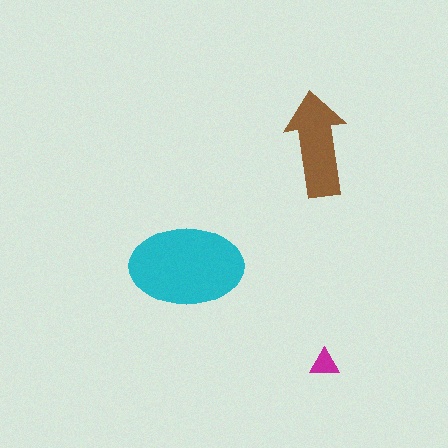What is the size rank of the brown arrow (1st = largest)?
2nd.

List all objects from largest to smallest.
The cyan ellipse, the brown arrow, the magenta triangle.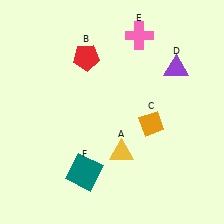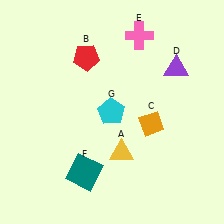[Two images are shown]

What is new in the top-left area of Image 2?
A cyan pentagon (G) was added in the top-left area of Image 2.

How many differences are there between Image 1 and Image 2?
There is 1 difference between the two images.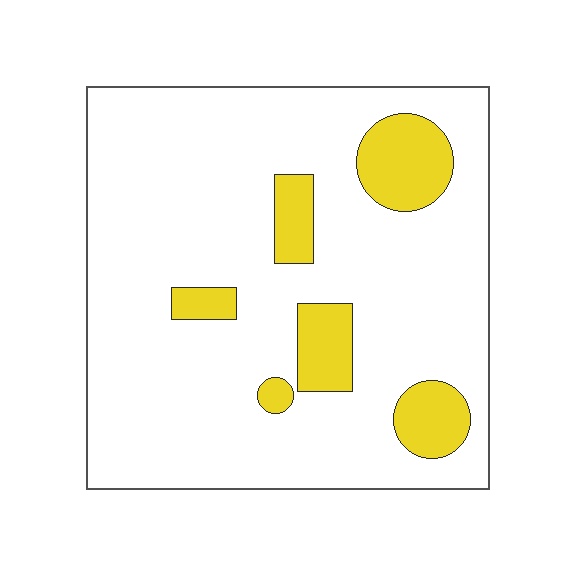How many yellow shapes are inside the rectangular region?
6.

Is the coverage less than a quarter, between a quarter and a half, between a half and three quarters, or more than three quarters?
Less than a quarter.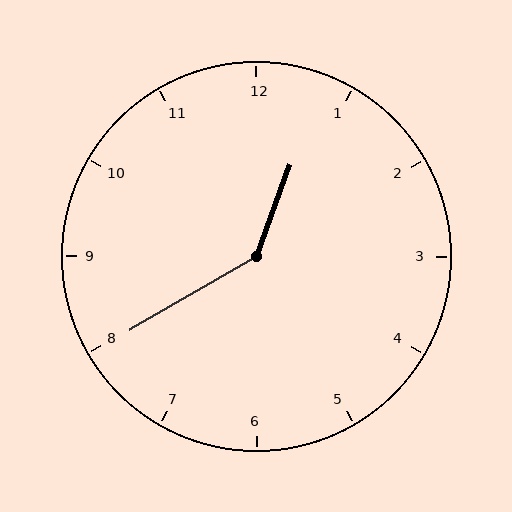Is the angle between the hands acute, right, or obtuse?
It is obtuse.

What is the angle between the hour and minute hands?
Approximately 140 degrees.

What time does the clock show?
12:40.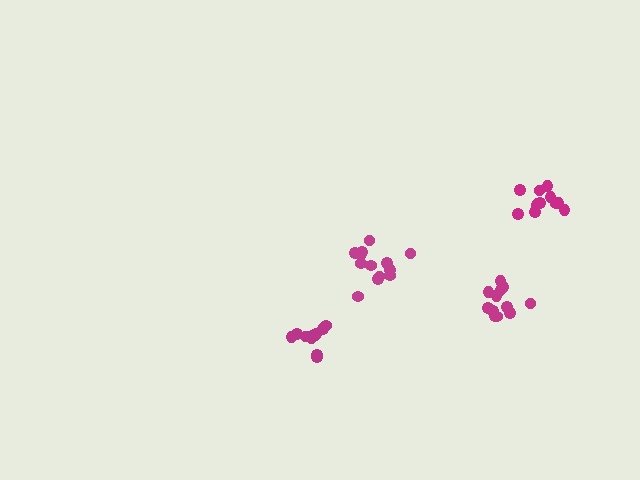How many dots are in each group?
Group 1: 13 dots, Group 2: 12 dots, Group 3: 11 dots, Group 4: 12 dots (48 total).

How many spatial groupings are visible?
There are 4 spatial groupings.